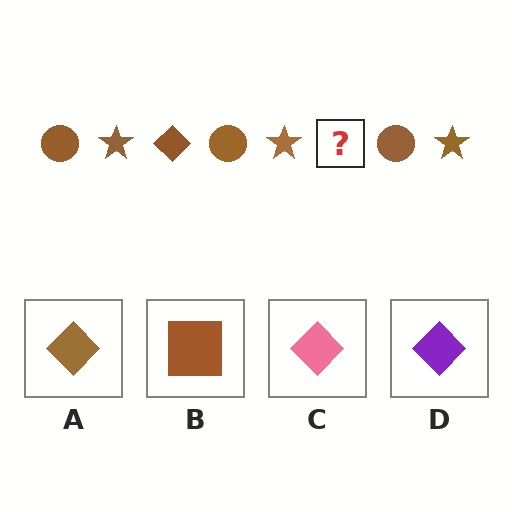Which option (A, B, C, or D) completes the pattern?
A.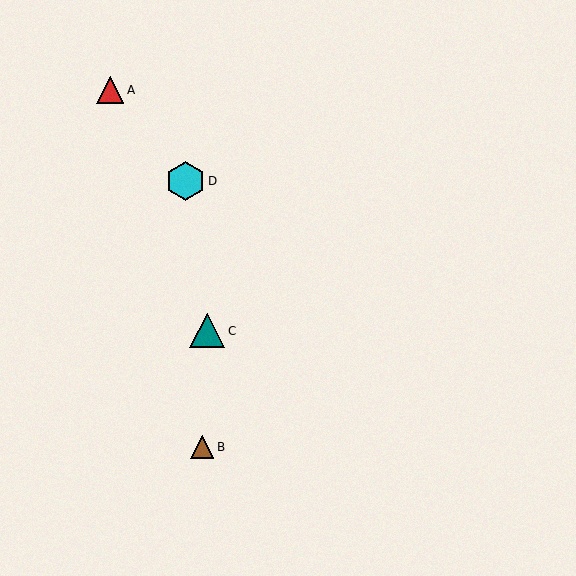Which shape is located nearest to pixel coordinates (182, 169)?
The cyan hexagon (labeled D) at (185, 181) is nearest to that location.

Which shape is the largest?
The cyan hexagon (labeled D) is the largest.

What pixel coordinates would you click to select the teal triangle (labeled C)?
Click at (207, 331) to select the teal triangle C.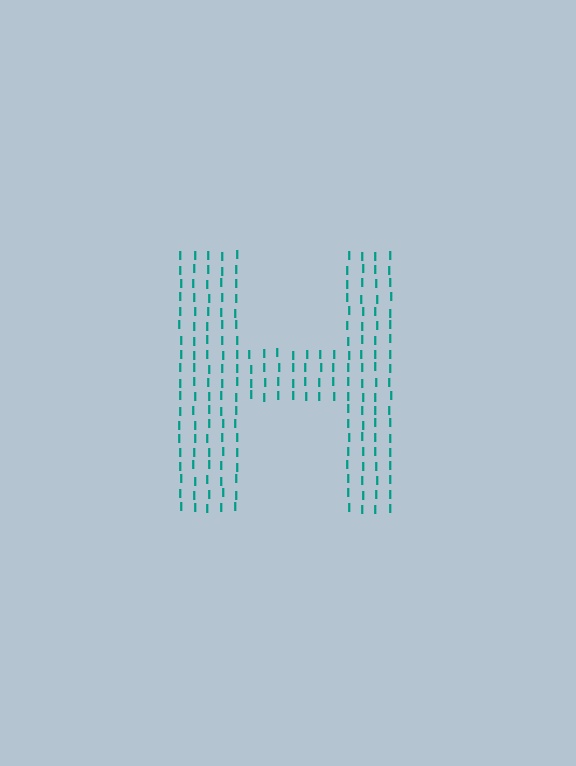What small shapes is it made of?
It is made of small letter I's.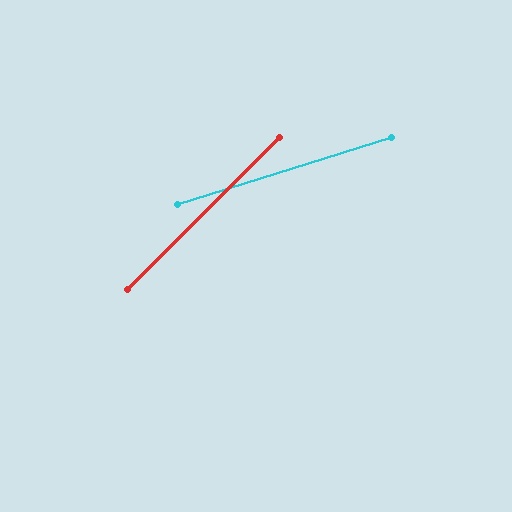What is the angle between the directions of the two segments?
Approximately 28 degrees.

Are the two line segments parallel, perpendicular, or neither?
Neither parallel nor perpendicular — they differ by about 28°.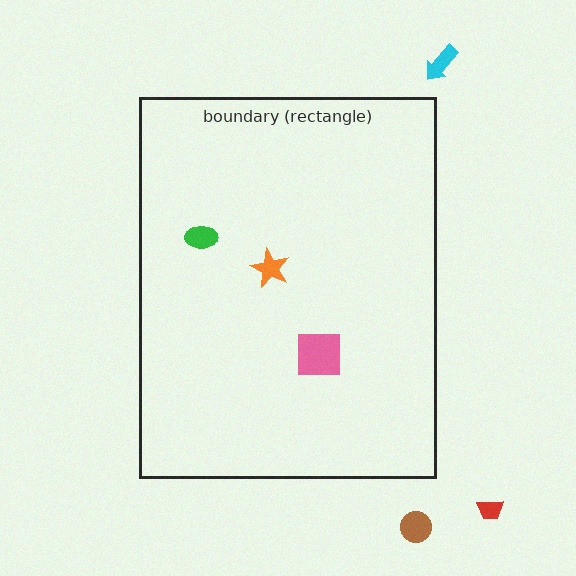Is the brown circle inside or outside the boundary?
Outside.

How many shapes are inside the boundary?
3 inside, 3 outside.